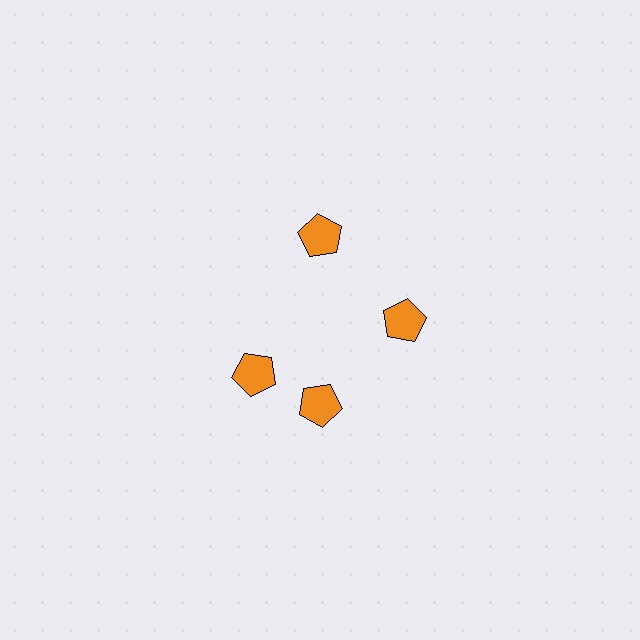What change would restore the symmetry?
The symmetry would be restored by rotating it back into even spacing with its neighbors so that all 4 pentagons sit at equal angles and equal distance from the center.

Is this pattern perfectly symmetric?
No. The 4 orange pentagons are arranged in a ring, but one element near the 9 o'clock position is rotated out of alignment along the ring, breaking the 4-fold rotational symmetry.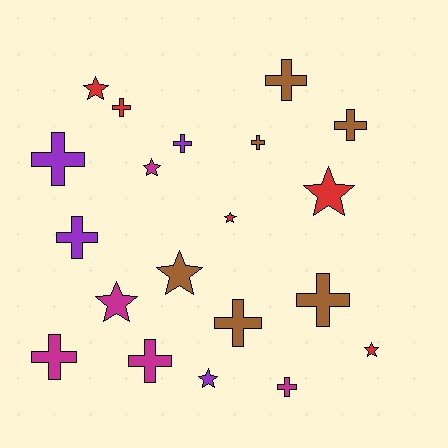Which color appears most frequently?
Brown, with 6 objects.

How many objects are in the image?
There are 20 objects.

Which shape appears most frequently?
Cross, with 12 objects.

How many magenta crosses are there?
There are 3 magenta crosses.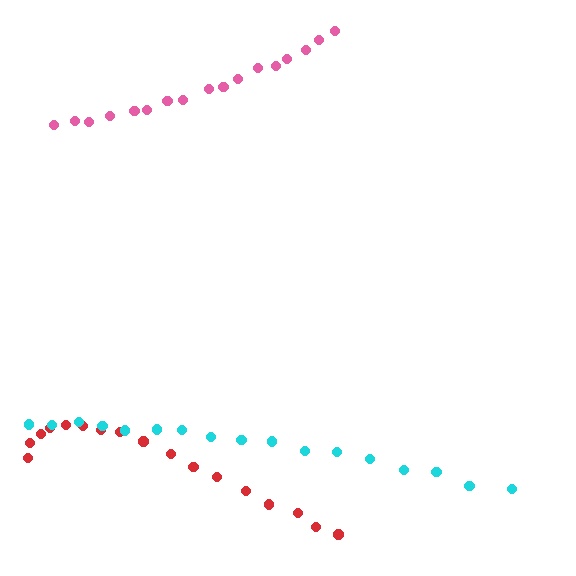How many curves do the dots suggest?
There are 3 distinct paths.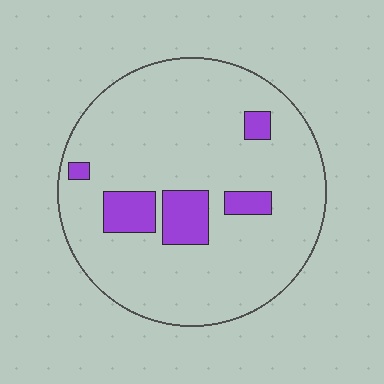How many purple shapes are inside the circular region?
5.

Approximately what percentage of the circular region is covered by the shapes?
Approximately 10%.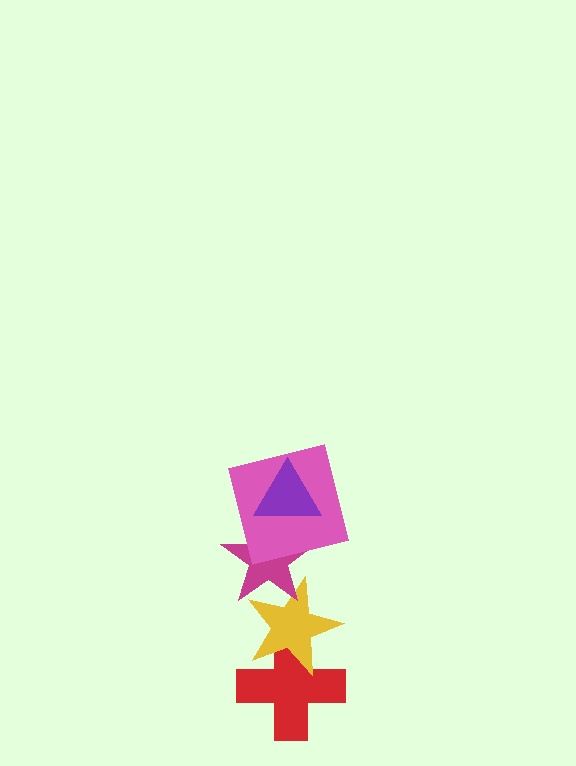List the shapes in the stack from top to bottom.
From top to bottom: the purple triangle, the pink square, the magenta star, the yellow star, the red cross.